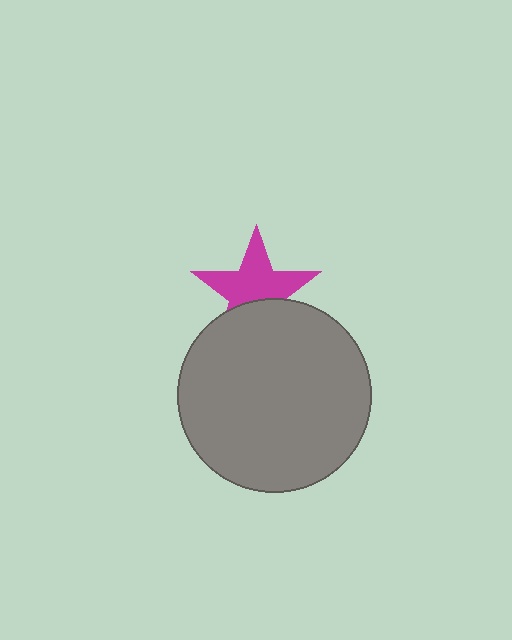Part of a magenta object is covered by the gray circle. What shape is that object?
It is a star.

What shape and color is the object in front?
The object in front is a gray circle.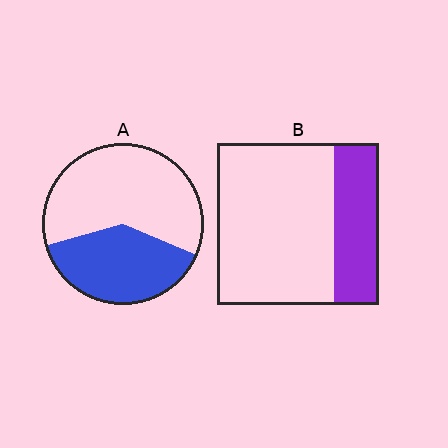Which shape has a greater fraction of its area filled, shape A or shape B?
Shape A.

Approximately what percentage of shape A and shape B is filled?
A is approximately 40% and B is approximately 30%.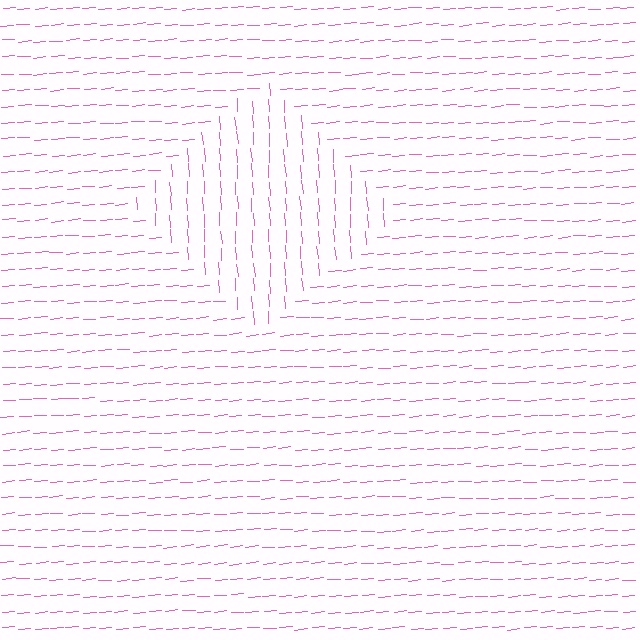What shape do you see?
I see a diamond.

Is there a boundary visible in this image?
Yes, there is a texture boundary formed by a change in line orientation.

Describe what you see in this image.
The image is filled with small pink line segments. A diamond region in the image has lines oriented differently from the surrounding lines, creating a visible texture boundary.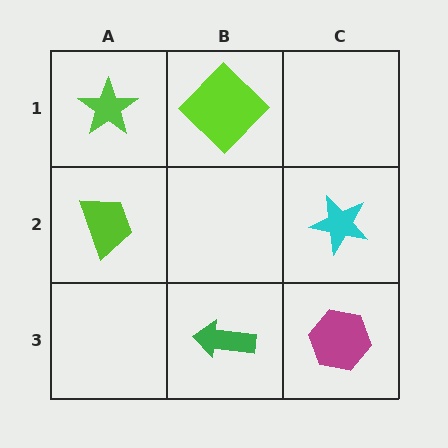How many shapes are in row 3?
2 shapes.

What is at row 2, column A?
A lime trapezoid.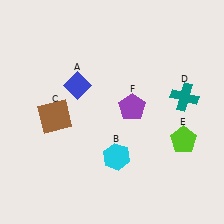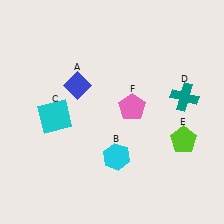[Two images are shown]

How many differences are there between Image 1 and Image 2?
There are 2 differences between the two images.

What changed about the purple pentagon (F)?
In Image 1, F is purple. In Image 2, it changed to pink.